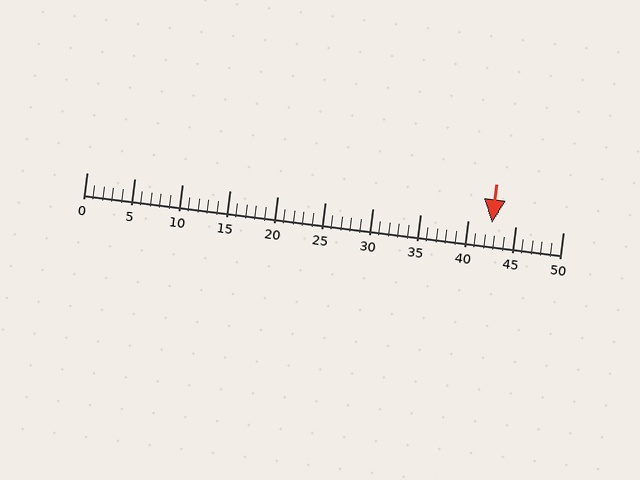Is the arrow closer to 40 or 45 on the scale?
The arrow is closer to 45.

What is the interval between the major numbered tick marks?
The major tick marks are spaced 5 units apart.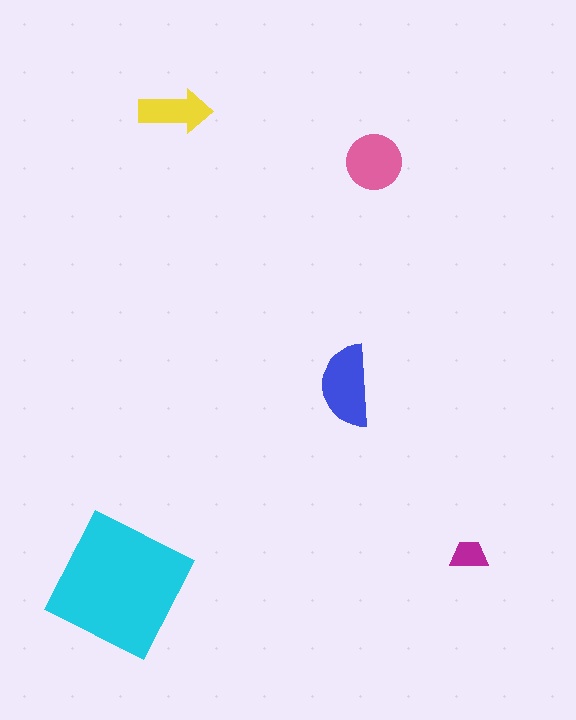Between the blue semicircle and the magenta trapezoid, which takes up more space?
The blue semicircle.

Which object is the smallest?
The magenta trapezoid.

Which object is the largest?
The cyan square.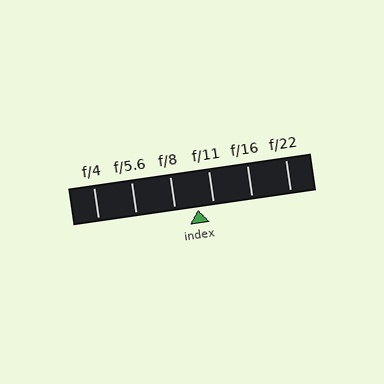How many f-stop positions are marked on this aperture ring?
There are 6 f-stop positions marked.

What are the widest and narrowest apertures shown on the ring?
The widest aperture shown is f/4 and the narrowest is f/22.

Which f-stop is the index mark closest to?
The index mark is closest to f/11.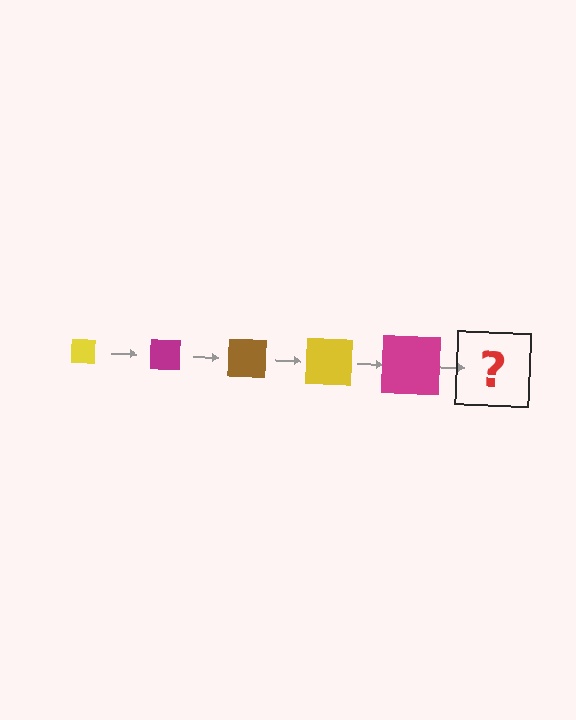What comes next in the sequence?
The next element should be a brown square, larger than the previous one.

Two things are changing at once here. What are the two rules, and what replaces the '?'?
The two rules are that the square grows larger each step and the color cycles through yellow, magenta, and brown. The '?' should be a brown square, larger than the previous one.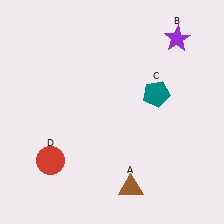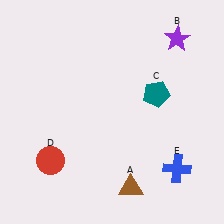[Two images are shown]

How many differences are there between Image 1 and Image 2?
There is 1 difference between the two images.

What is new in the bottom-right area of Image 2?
A blue cross (E) was added in the bottom-right area of Image 2.